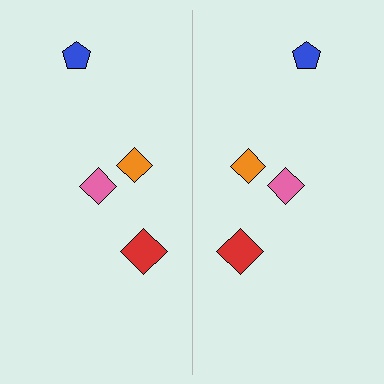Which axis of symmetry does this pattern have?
The pattern has a vertical axis of symmetry running through the center of the image.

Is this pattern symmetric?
Yes, this pattern has bilateral (reflection) symmetry.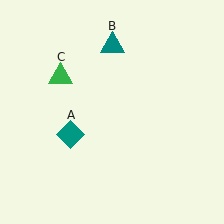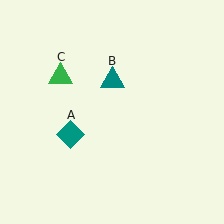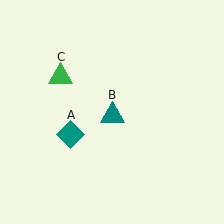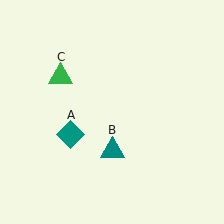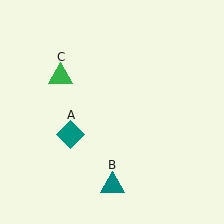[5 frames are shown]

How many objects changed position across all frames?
1 object changed position: teal triangle (object B).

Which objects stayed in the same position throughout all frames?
Teal diamond (object A) and green triangle (object C) remained stationary.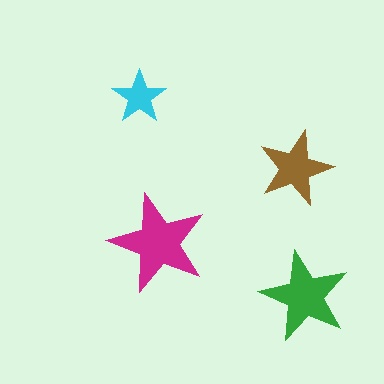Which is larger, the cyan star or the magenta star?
The magenta one.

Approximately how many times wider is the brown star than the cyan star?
About 1.5 times wider.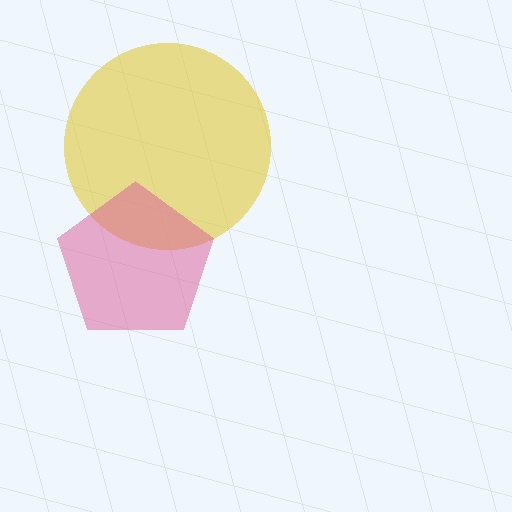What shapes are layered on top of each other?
The layered shapes are: a yellow circle, a pink pentagon.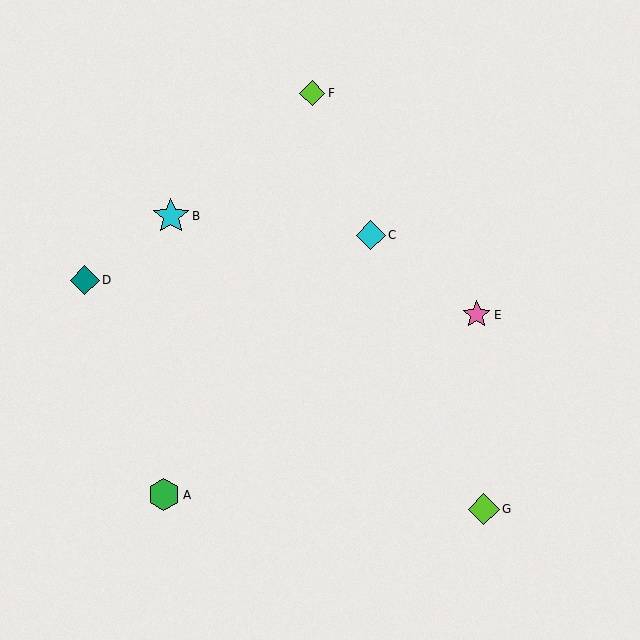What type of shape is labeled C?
Shape C is a cyan diamond.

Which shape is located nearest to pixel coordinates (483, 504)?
The lime diamond (labeled G) at (484, 509) is nearest to that location.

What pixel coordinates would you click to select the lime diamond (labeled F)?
Click at (312, 93) to select the lime diamond F.